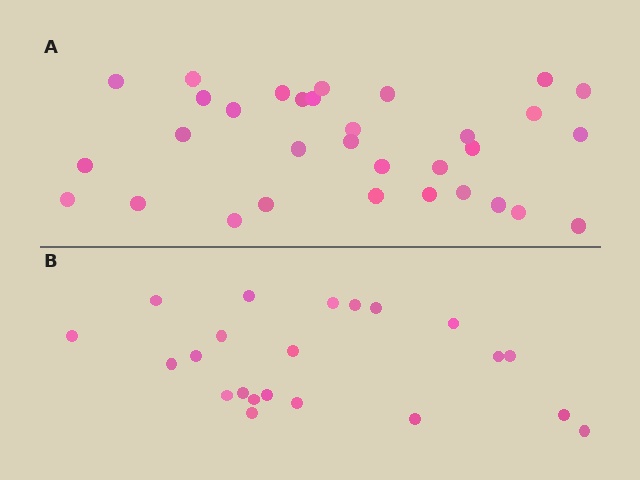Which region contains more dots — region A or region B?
Region A (the top region) has more dots.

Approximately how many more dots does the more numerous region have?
Region A has roughly 10 or so more dots than region B.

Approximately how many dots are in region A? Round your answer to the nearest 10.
About 30 dots. (The exact count is 32, which rounds to 30.)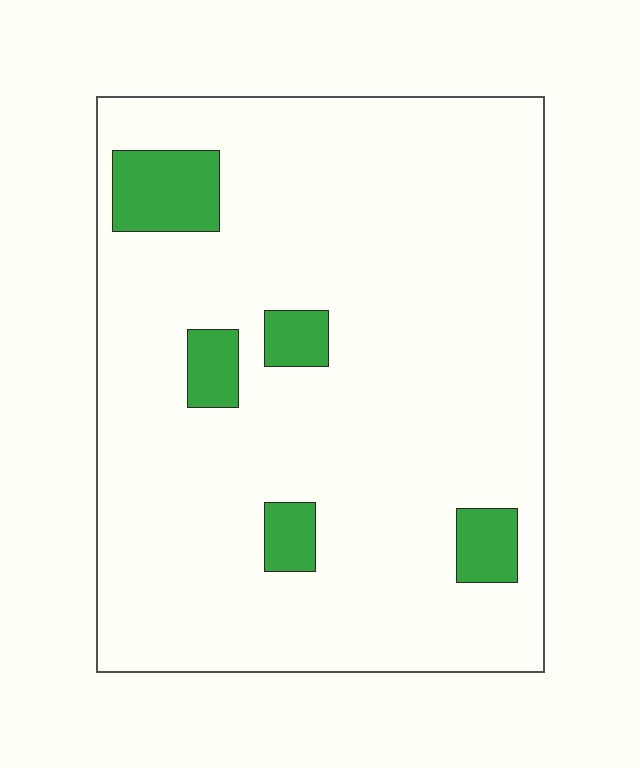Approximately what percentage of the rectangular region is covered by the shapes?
Approximately 10%.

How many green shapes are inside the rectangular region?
5.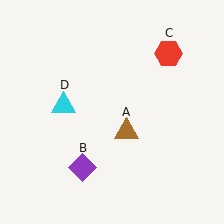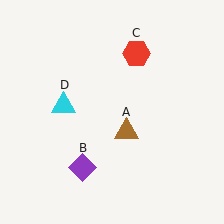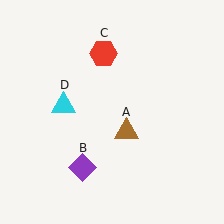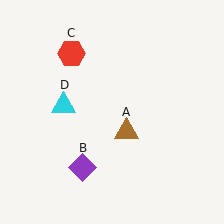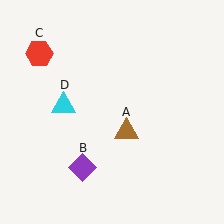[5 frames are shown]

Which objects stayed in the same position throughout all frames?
Brown triangle (object A) and purple diamond (object B) and cyan triangle (object D) remained stationary.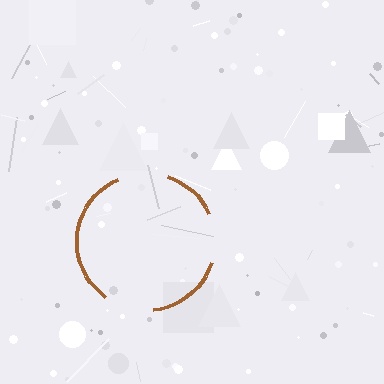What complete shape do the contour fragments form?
The contour fragments form a circle.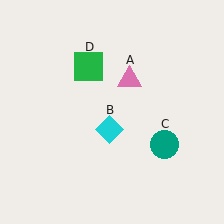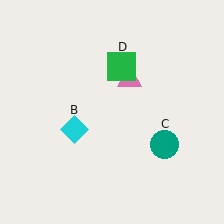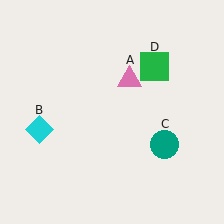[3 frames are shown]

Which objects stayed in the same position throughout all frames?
Pink triangle (object A) and teal circle (object C) remained stationary.